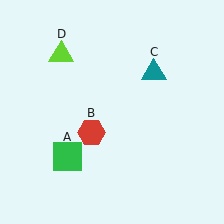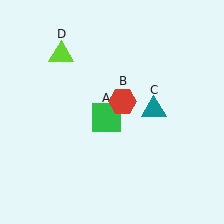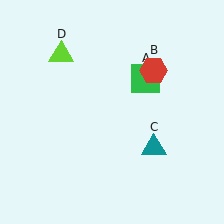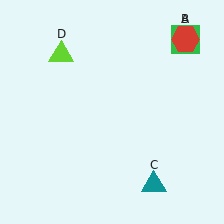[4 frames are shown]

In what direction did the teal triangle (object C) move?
The teal triangle (object C) moved down.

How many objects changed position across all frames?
3 objects changed position: green square (object A), red hexagon (object B), teal triangle (object C).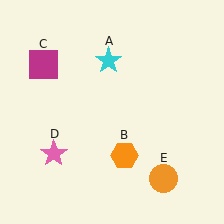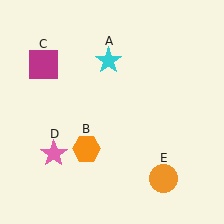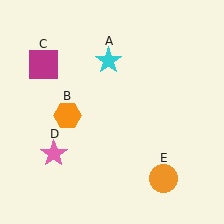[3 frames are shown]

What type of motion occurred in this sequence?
The orange hexagon (object B) rotated clockwise around the center of the scene.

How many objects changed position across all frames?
1 object changed position: orange hexagon (object B).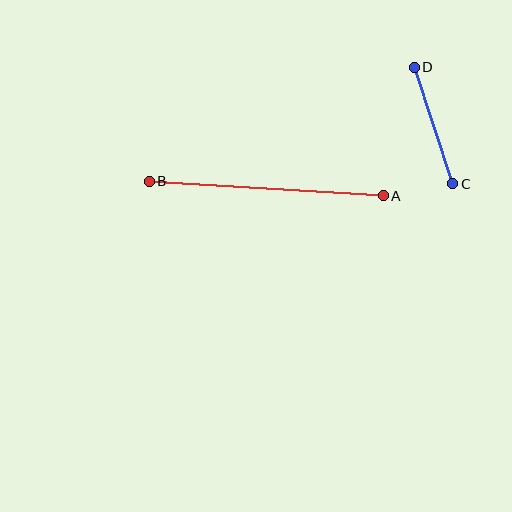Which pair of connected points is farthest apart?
Points A and B are farthest apart.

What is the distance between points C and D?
The distance is approximately 123 pixels.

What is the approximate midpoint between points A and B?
The midpoint is at approximately (266, 188) pixels.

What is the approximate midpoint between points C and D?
The midpoint is at approximately (434, 125) pixels.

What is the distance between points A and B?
The distance is approximately 234 pixels.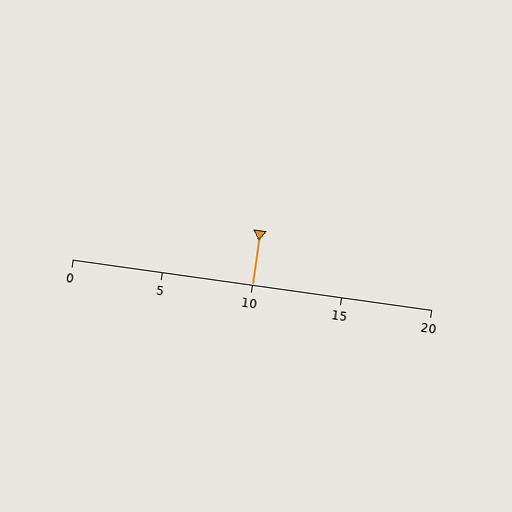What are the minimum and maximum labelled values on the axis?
The axis runs from 0 to 20.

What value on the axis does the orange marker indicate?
The marker indicates approximately 10.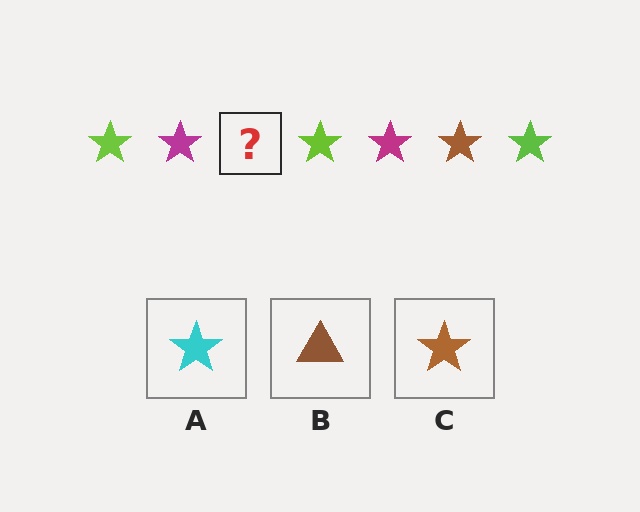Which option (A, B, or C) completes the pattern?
C.